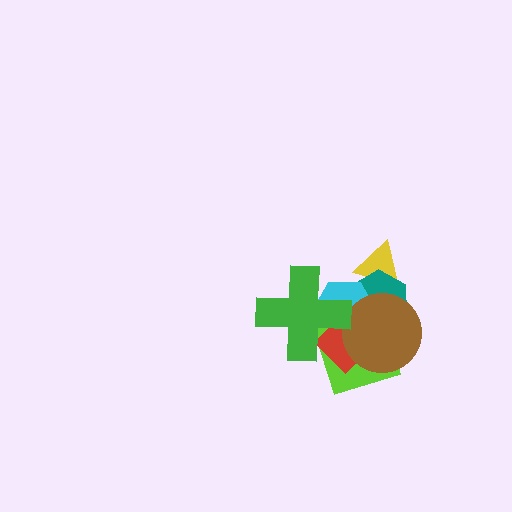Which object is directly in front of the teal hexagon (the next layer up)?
The cyan hexagon is directly in front of the teal hexagon.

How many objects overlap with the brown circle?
4 objects overlap with the brown circle.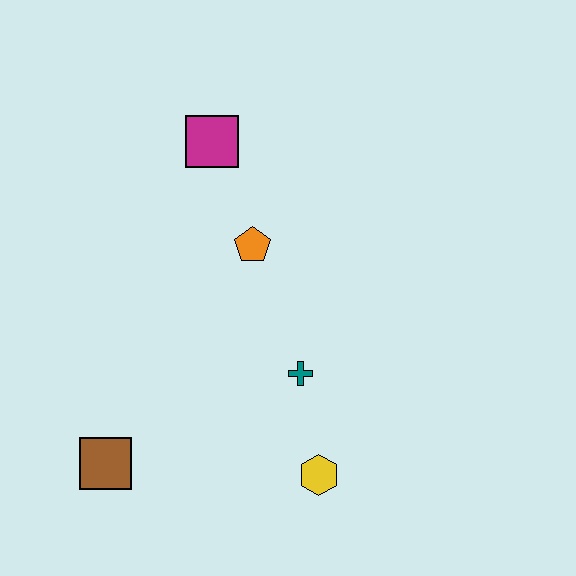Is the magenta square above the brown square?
Yes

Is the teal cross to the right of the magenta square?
Yes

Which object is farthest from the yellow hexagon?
The magenta square is farthest from the yellow hexagon.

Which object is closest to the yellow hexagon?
The teal cross is closest to the yellow hexagon.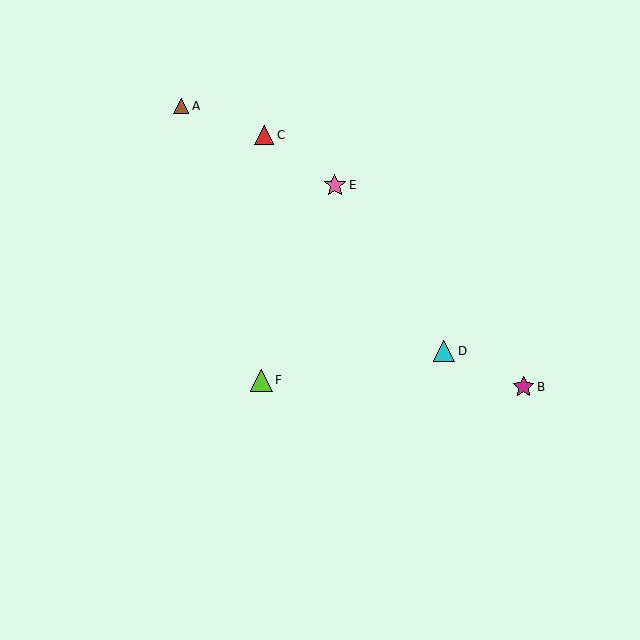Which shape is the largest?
The pink star (labeled E) is the largest.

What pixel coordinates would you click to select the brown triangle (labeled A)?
Click at (181, 106) to select the brown triangle A.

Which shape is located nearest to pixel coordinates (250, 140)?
The red triangle (labeled C) at (264, 135) is nearest to that location.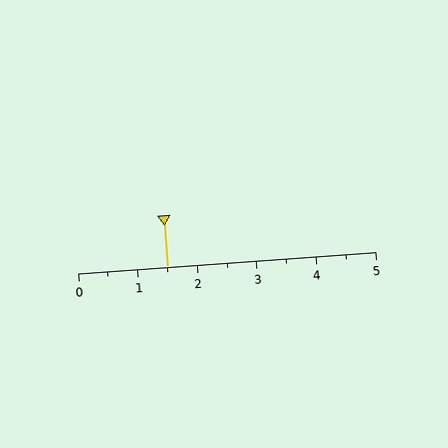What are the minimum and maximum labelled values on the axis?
The axis runs from 0 to 5.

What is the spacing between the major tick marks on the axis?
The major ticks are spaced 1 apart.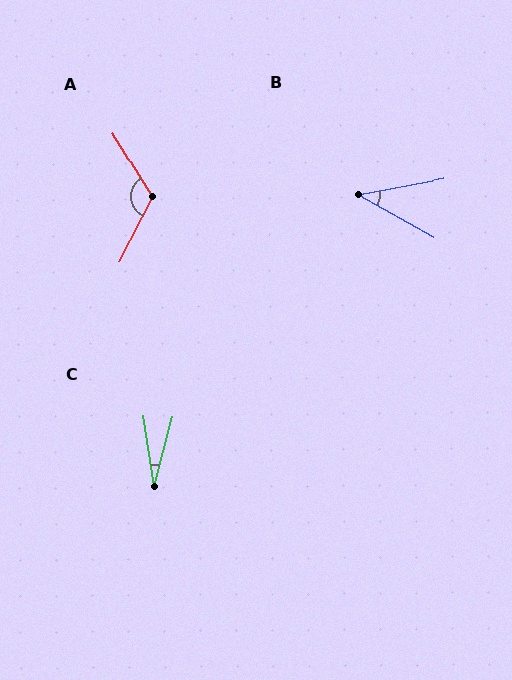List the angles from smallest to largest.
C (23°), B (40°), A (122°).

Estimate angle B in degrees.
Approximately 40 degrees.